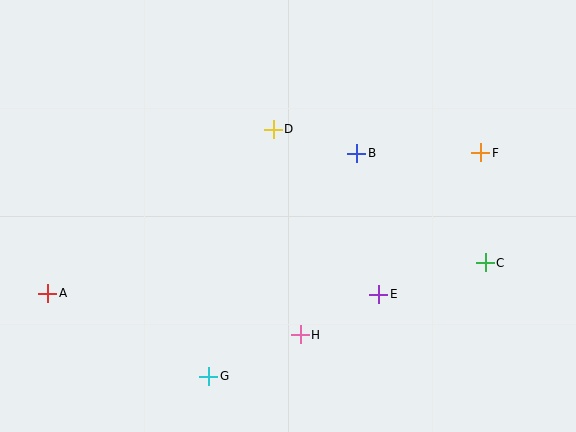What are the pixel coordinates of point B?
Point B is at (357, 153).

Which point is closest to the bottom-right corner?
Point C is closest to the bottom-right corner.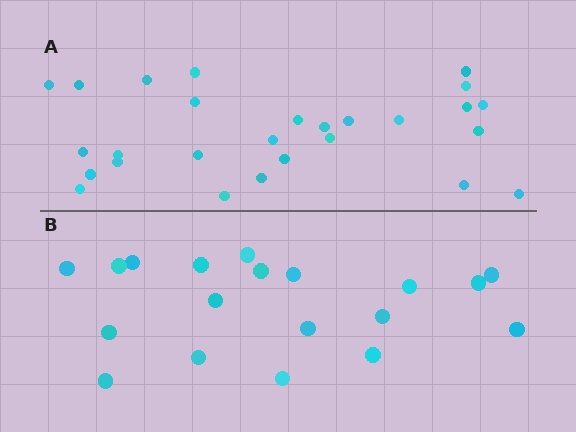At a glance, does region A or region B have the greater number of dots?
Region A (the top region) has more dots.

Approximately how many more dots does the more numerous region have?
Region A has roughly 8 or so more dots than region B.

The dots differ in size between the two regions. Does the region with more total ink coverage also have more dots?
No. Region B has more total ink coverage because its dots are larger, but region A actually contains more individual dots. Total area can be misleading — the number of items is what matters here.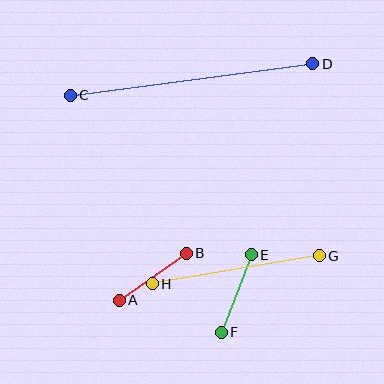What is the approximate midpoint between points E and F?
The midpoint is at approximately (236, 293) pixels.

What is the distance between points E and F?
The distance is approximately 83 pixels.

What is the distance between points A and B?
The distance is approximately 82 pixels.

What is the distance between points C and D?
The distance is approximately 245 pixels.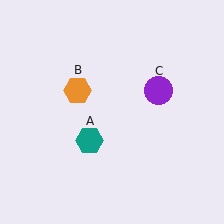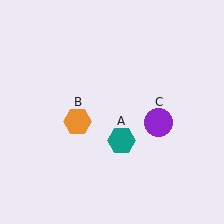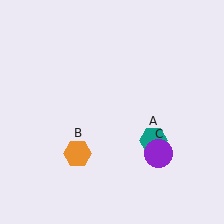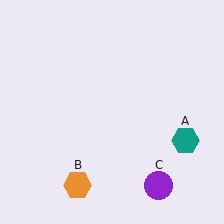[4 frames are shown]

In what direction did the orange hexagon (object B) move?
The orange hexagon (object B) moved down.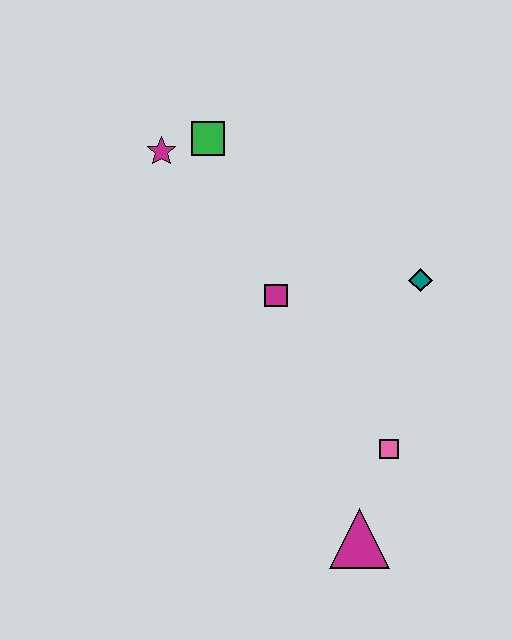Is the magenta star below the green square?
Yes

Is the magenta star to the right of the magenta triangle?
No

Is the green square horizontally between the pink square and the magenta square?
No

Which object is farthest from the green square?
The magenta triangle is farthest from the green square.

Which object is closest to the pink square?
The magenta triangle is closest to the pink square.